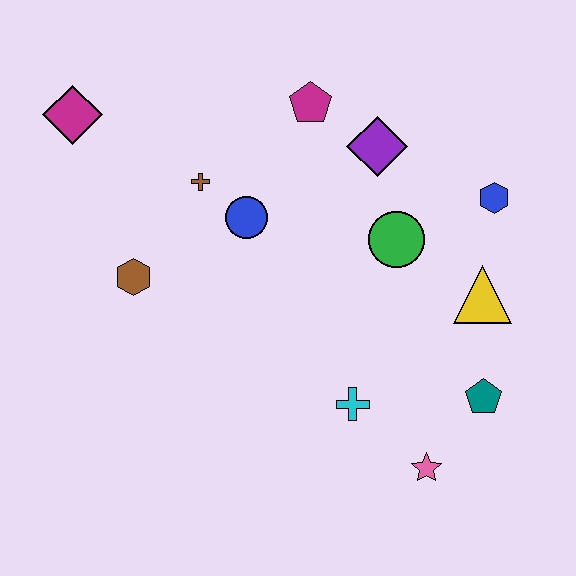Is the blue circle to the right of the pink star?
No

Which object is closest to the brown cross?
The blue circle is closest to the brown cross.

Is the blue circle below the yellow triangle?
No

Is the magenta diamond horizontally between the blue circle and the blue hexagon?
No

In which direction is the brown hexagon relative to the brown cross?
The brown hexagon is below the brown cross.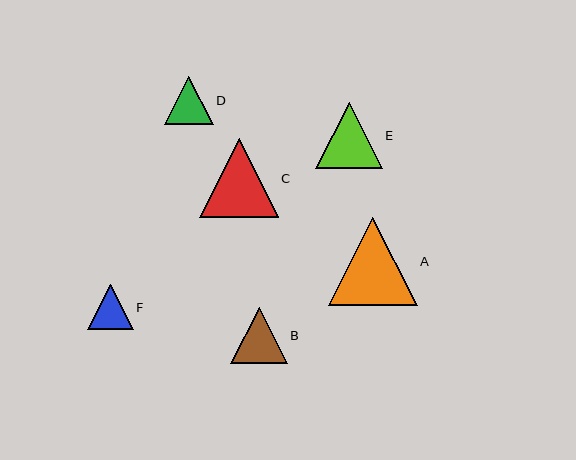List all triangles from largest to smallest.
From largest to smallest: A, C, E, B, D, F.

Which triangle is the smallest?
Triangle F is the smallest with a size of approximately 46 pixels.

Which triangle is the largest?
Triangle A is the largest with a size of approximately 88 pixels.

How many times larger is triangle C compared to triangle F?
Triangle C is approximately 1.7 times the size of triangle F.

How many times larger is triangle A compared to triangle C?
Triangle A is approximately 1.1 times the size of triangle C.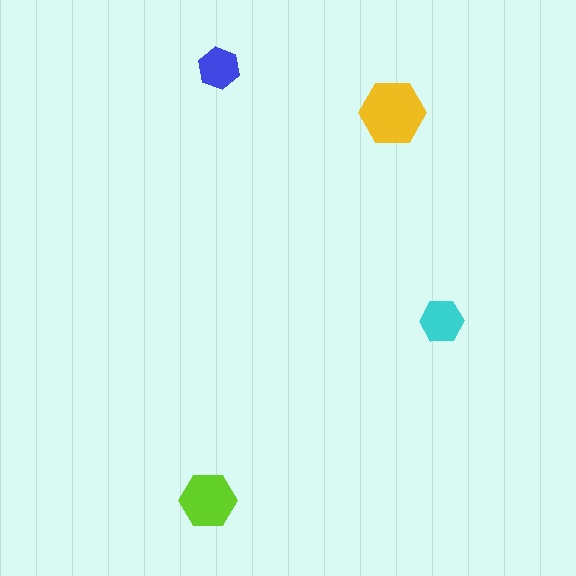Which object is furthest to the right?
The cyan hexagon is rightmost.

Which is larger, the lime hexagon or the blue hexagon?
The lime one.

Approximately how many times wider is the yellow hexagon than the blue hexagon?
About 1.5 times wider.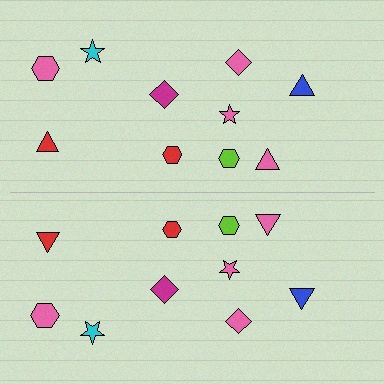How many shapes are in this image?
There are 20 shapes in this image.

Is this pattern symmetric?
Yes, this pattern has bilateral (reflection) symmetry.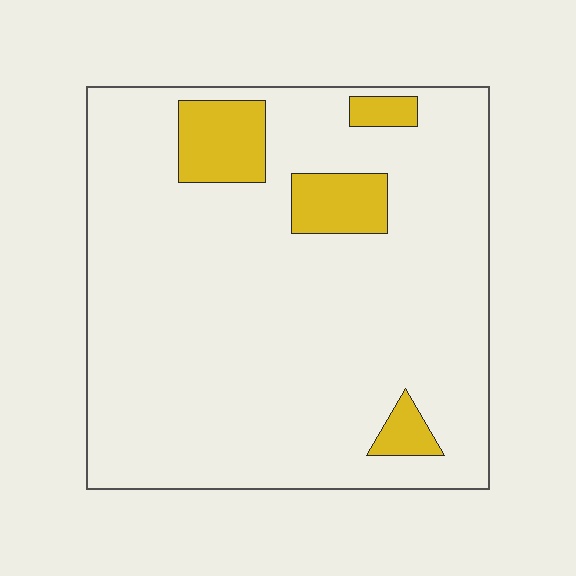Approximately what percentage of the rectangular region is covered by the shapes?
Approximately 10%.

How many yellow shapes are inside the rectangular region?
4.